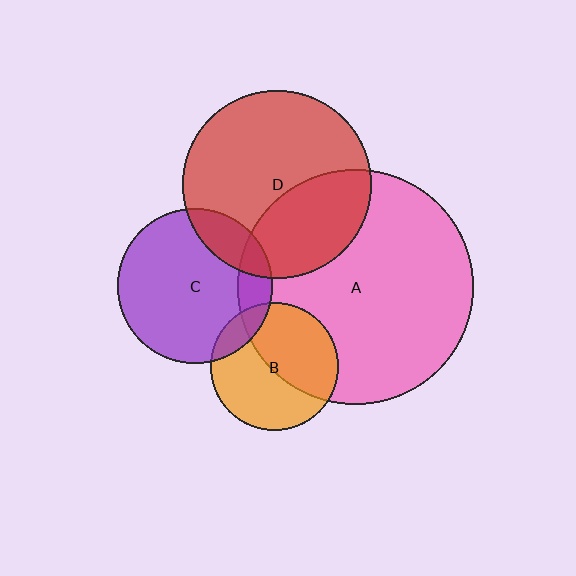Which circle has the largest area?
Circle A (pink).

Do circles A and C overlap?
Yes.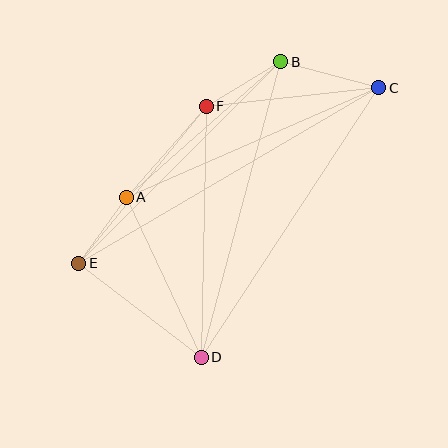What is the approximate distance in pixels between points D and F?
The distance between D and F is approximately 251 pixels.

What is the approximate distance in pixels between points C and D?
The distance between C and D is approximately 322 pixels.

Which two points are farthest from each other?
Points C and E are farthest from each other.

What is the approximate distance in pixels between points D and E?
The distance between D and E is approximately 154 pixels.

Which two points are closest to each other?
Points A and E are closest to each other.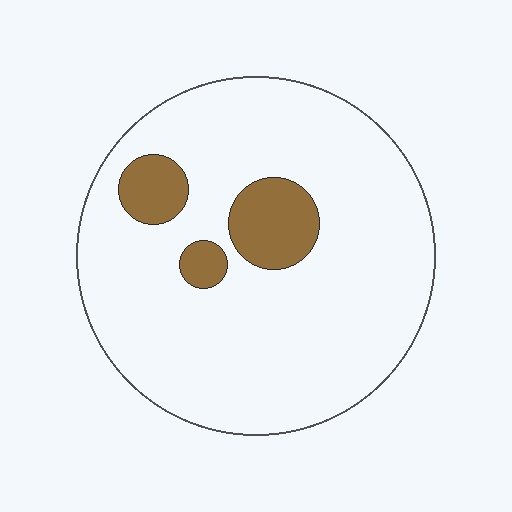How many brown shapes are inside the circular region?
3.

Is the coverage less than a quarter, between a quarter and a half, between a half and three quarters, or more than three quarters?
Less than a quarter.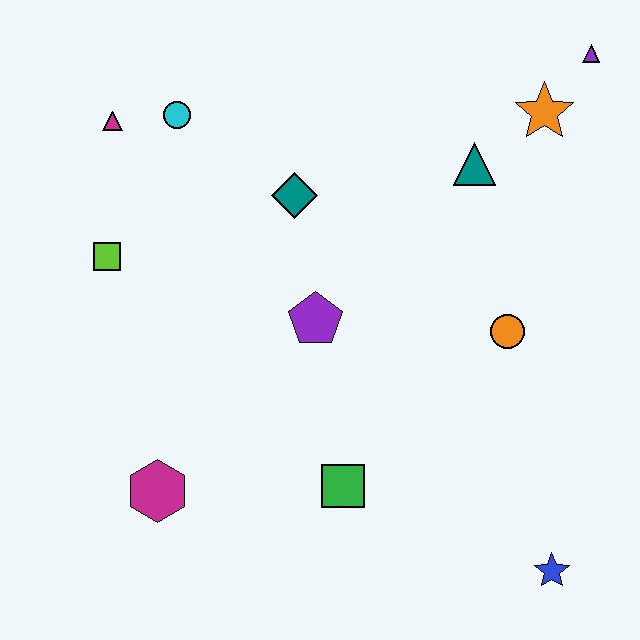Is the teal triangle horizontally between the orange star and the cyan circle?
Yes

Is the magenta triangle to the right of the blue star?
No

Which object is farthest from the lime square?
The blue star is farthest from the lime square.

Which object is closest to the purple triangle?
The orange star is closest to the purple triangle.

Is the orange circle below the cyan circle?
Yes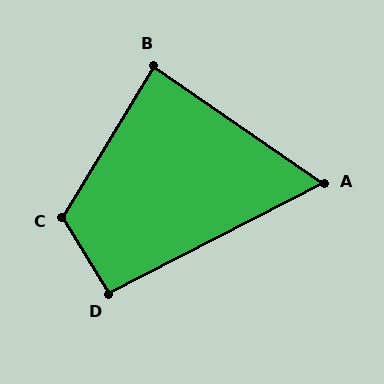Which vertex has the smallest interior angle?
A, at approximately 62 degrees.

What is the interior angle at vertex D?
Approximately 94 degrees (approximately right).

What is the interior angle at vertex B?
Approximately 86 degrees (approximately right).